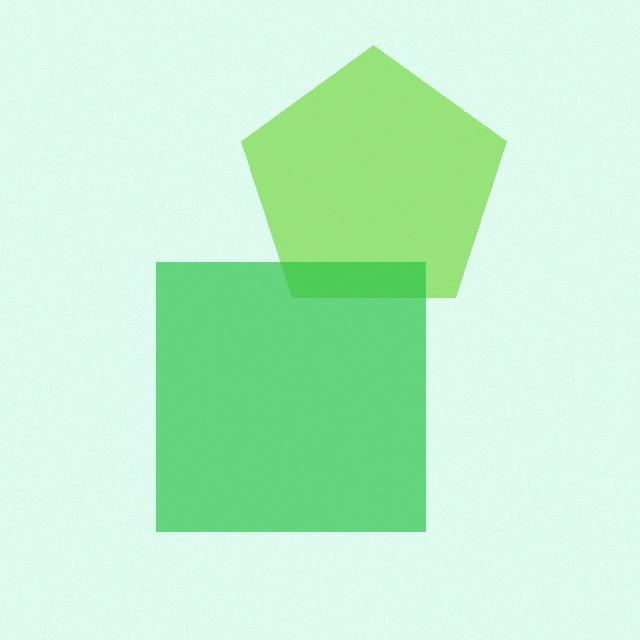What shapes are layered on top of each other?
The layered shapes are: a lime pentagon, a green square.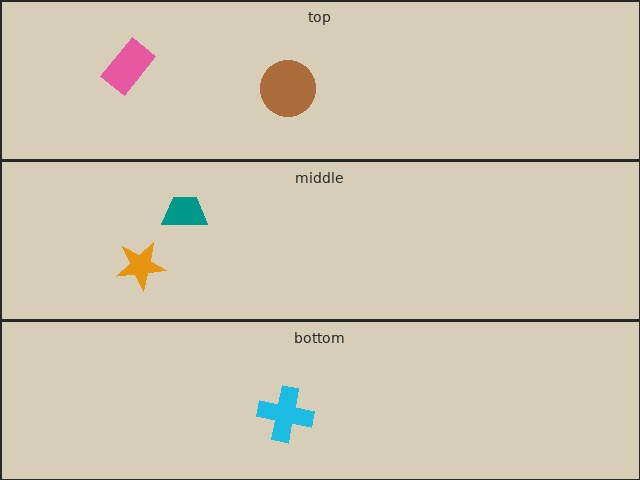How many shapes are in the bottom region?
1.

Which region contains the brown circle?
The top region.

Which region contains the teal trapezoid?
The middle region.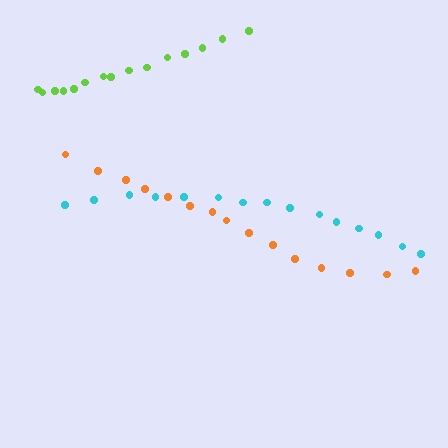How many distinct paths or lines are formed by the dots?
There are 3 distinct paths.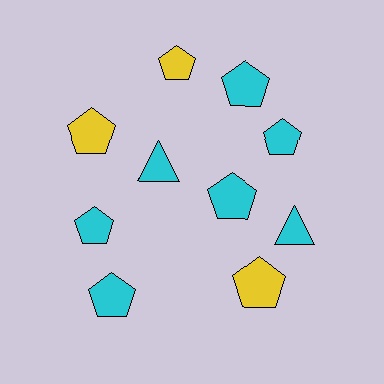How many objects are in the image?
There are 10 objects.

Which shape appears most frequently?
Pentagon, with 8 objects.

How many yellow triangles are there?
There are no yellow triangles.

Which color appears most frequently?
Cyan, with 7 objects.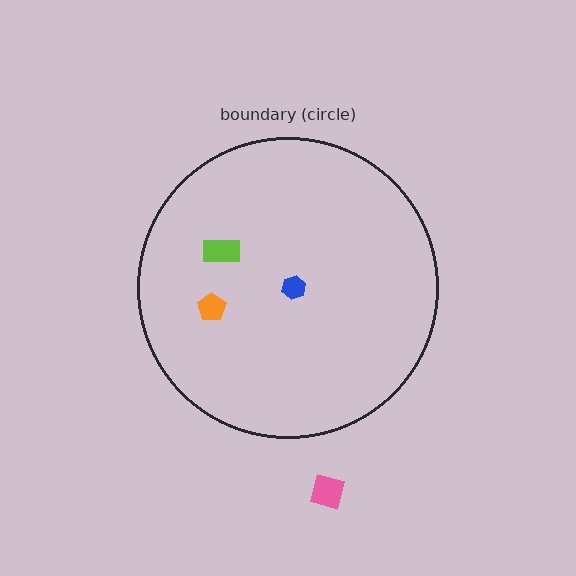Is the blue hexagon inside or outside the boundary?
Inside.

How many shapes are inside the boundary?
3 inside, 1 outside.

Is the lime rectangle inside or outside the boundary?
Inside.